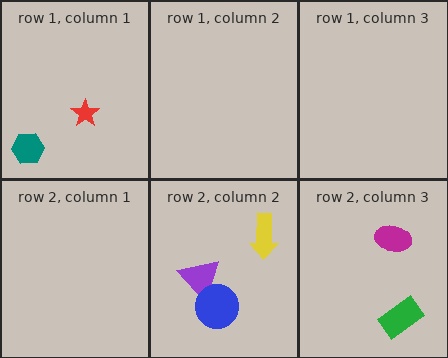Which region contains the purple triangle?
The row 2, column 2 region.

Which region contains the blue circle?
The row 2, column 2 region.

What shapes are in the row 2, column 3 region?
The magenta ellipse, the green rectangle.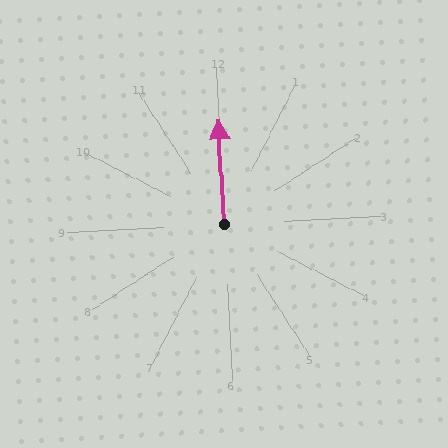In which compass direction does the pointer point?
North.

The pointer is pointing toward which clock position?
Roughly 12 o'clock.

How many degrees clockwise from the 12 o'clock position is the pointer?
Approximately 360 degrees.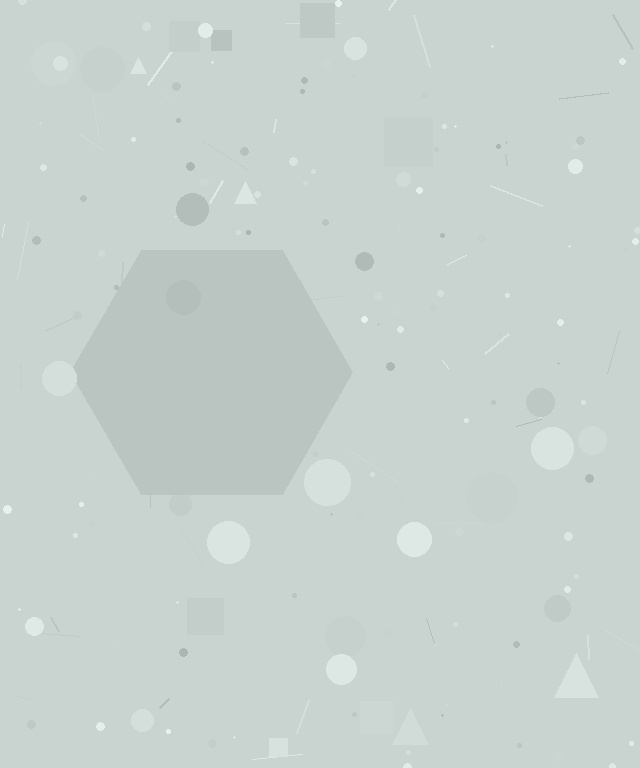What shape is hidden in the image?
A hexagon is hidden in the image.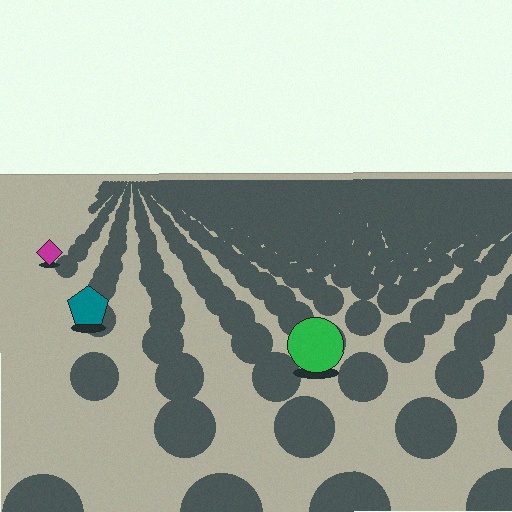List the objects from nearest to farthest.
From nearest to farthest: the green circle, the teal pentagon, the magenta diamond.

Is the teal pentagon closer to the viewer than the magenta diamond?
Yes. The teal pentagon is closer — you can tell from the texture gradient: the ground texture is coarser near it.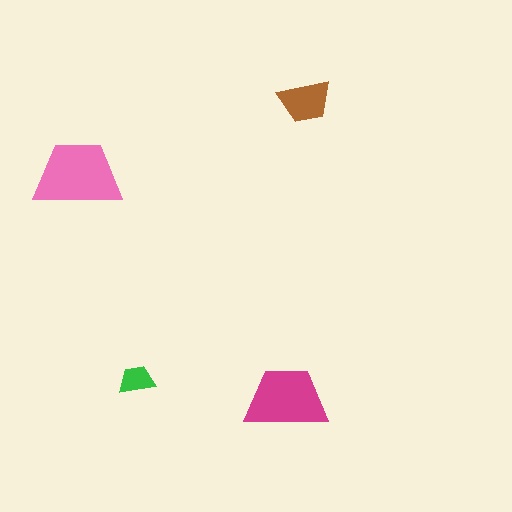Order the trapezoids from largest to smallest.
the pink one, the magenta one, the brown one, the green one.